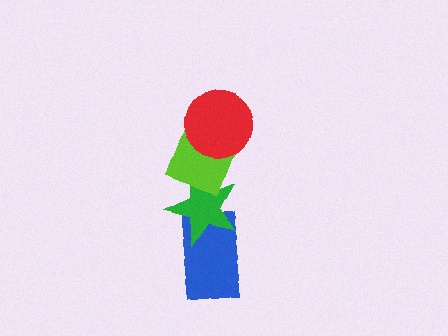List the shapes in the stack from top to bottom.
From top to bottom: the red circle, the lime diamond, the green star, the blue rectangle.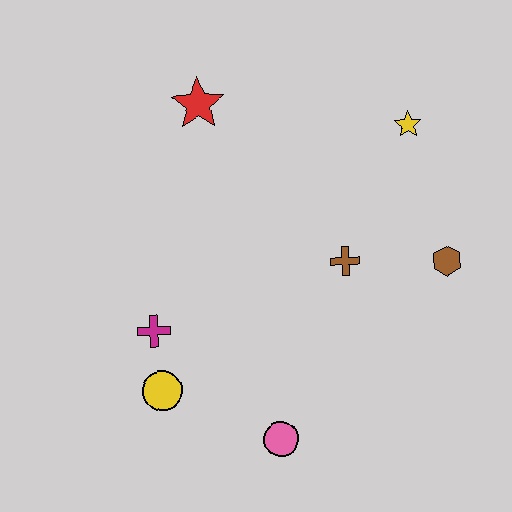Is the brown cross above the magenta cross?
Yes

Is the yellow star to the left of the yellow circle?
No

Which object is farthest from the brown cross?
The yellow circle is farthest from the brown cross.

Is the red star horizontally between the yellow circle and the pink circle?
Yes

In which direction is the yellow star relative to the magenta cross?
The yellow star is to the right of the magenta cross.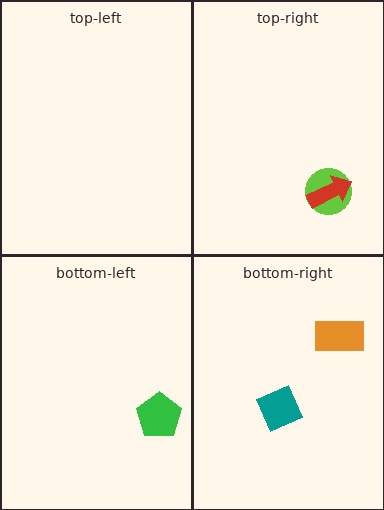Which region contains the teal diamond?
The bottom-right region.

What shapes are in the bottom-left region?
The green pentagon.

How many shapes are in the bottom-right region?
2.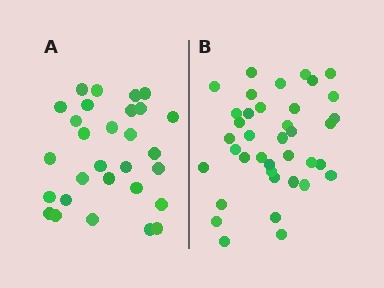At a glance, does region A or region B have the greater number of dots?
Region B (the right region) has more dots.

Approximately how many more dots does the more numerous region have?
Region B has roughly 8 or so more dots than region A.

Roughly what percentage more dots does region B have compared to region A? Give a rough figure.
About 30% more.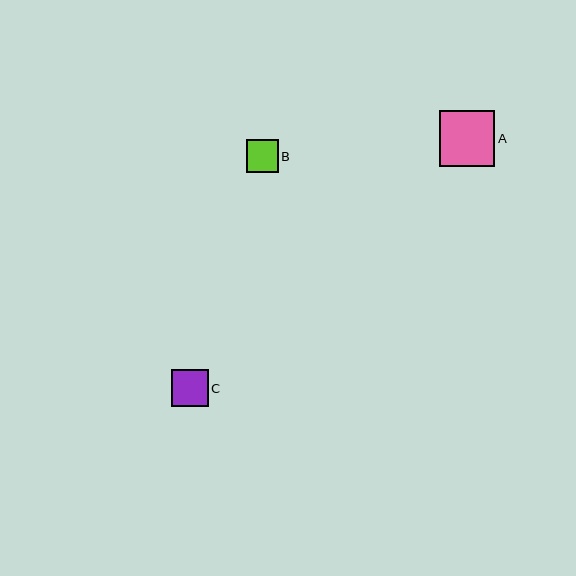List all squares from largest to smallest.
From largest to smallest: A, C, B.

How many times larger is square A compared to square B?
Square A is approximately 1.7 times the size of square B.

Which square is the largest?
Square A is the largest with a size of approximately 55 pixels.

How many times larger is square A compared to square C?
Square A is approximately 1.5 times the size of square C.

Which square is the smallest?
Square B is the smallest with a size of approximately 32 pixels.